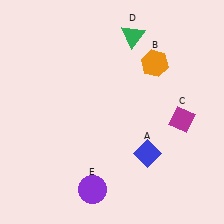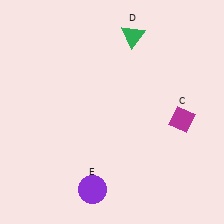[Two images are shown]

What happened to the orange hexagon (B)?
The orange hexagon (B) was removed in Image 2. It was in the top-right area of Image 1.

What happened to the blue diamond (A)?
The blue diamond (A) was removed in Image 2. It was in the bottom-right area of Image 1.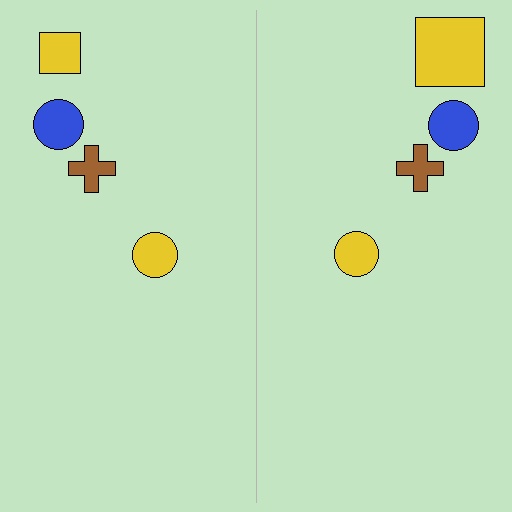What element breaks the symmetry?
The yellow square on the right side has a different size than its mirror counterpart.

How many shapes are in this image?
There are 8 shapes in this image.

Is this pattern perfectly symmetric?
No, the pattern is not perfectly symmetric. The yellow square on the right side has a different size than its mirror counterpart.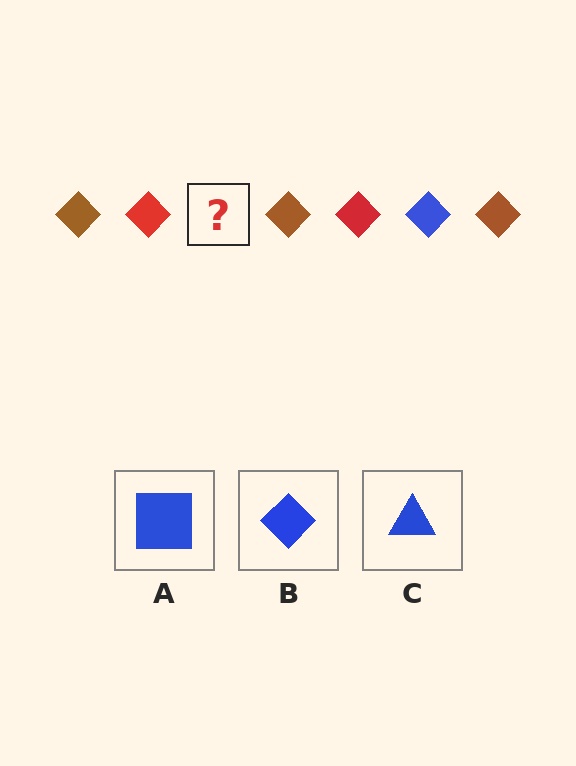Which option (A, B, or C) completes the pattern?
B.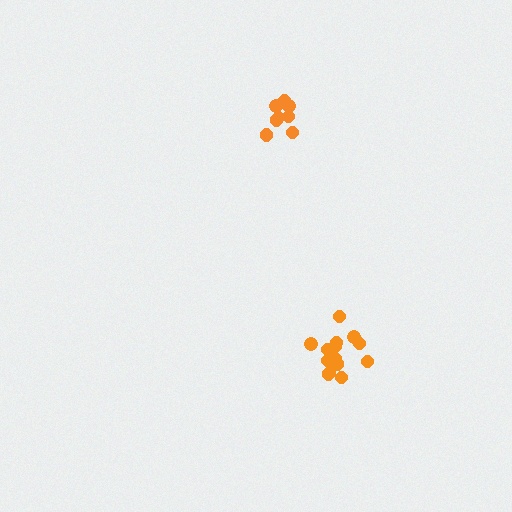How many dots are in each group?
Group 1: 14 dots, Group 2: 9 dots (23 total).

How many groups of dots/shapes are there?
There are 2 groups.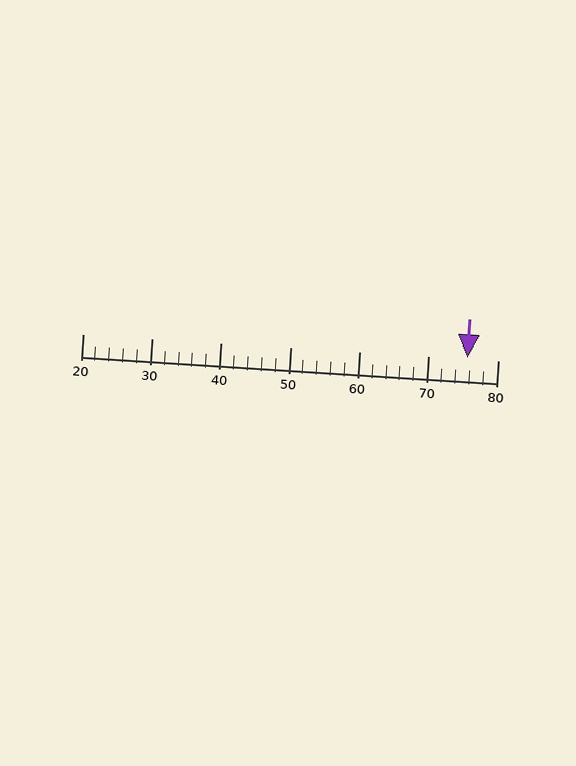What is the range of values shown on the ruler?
The ruler shows values from 20 to 80.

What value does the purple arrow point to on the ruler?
The purple arrow points to approximately 76.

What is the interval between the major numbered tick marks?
The major tick marks are spaced 10 units apart.